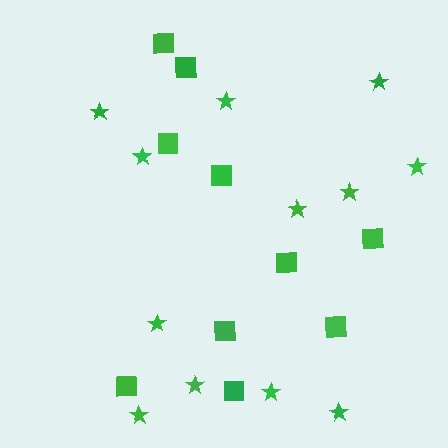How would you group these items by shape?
There are 2 groups: one group of squares (10) and one group of stars (12).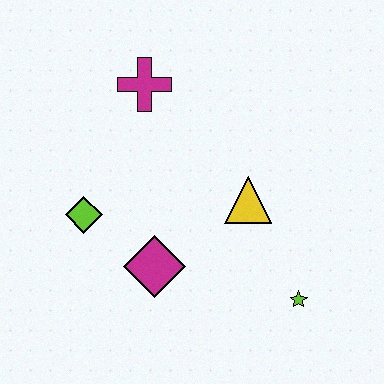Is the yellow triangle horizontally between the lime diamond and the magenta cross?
No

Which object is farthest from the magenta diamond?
The magenta cross is farthest from the magenta diamond.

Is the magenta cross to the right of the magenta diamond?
No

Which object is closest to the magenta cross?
The lime diamond is closest to the magenta cross.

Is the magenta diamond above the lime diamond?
No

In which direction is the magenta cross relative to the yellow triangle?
The magenta cross is above the yellow triangle.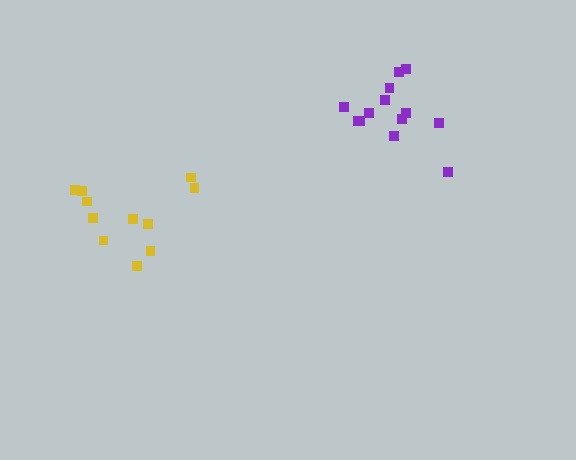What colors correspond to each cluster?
The clusters are colored: purple, yellow.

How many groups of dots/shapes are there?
There are 2 groups.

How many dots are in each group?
Group 1: 13 dots, Group 2: 11 dots (24 total).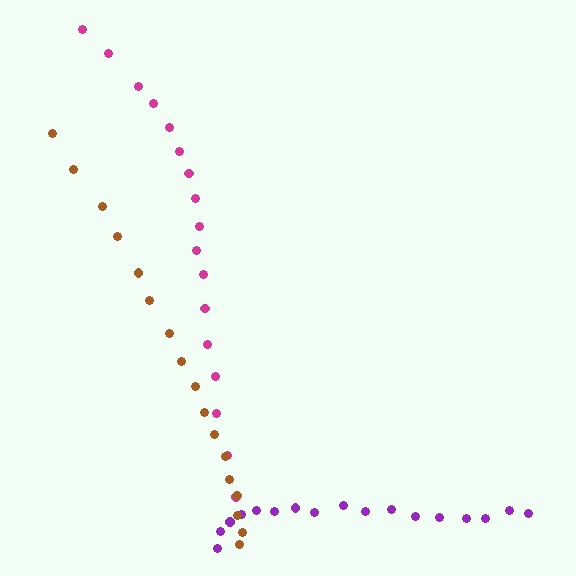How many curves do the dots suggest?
There are 3 distinct paths.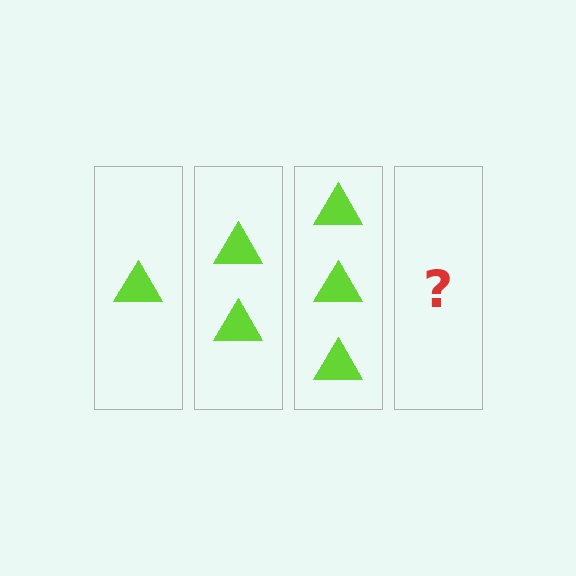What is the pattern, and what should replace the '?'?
The pattern is that each step adds one more triangle. The '?' should be 4 triangles.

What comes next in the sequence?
The next element should be 4 triangles.